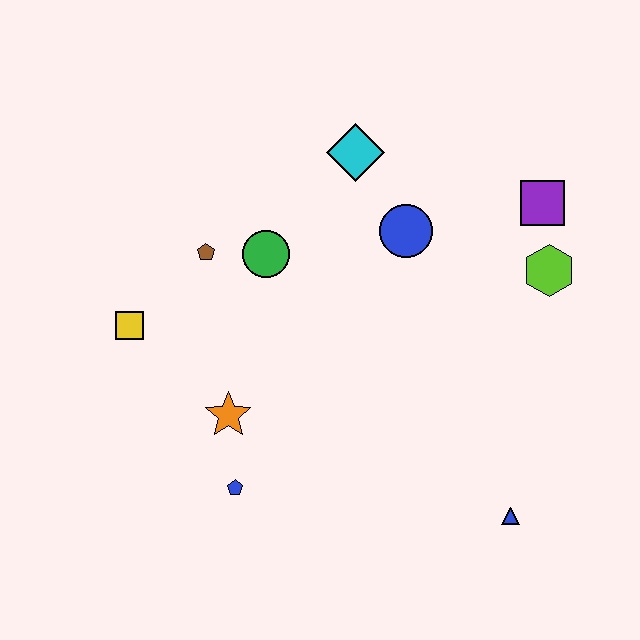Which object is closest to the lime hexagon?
The purple square is closest to the lime hexagon.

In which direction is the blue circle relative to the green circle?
The blue circle is to the right of the green circle.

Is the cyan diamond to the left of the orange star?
No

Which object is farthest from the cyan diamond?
The blue triangle is farthest from the cyan diamond.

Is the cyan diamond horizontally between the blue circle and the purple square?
No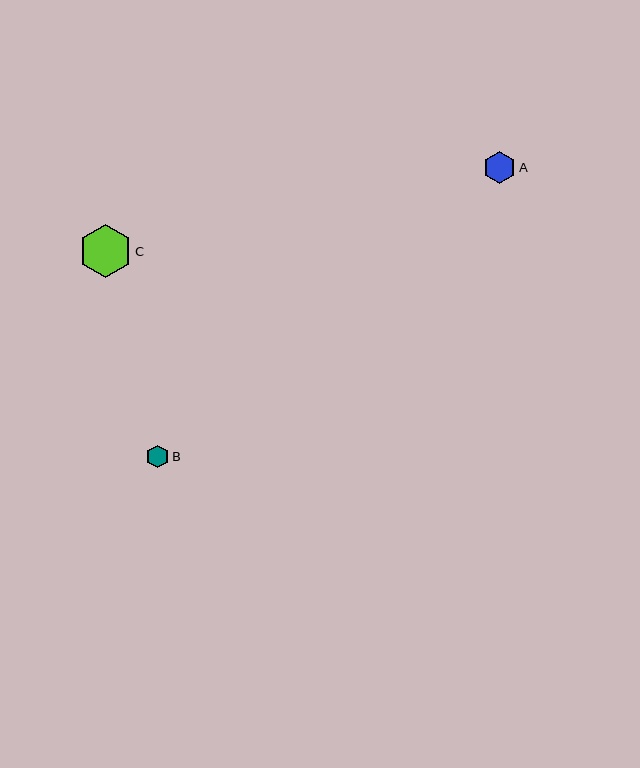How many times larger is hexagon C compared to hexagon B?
Hexagon C is approximately 2.4 times the size of hexagon B.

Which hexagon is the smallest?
Hexagon B is the smallest with a size of approximately 22 pixels.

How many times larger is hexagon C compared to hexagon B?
Hexagon C is approximately 2.4 times the size of hexagon B.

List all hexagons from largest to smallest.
From largest to smallest: C, A, B.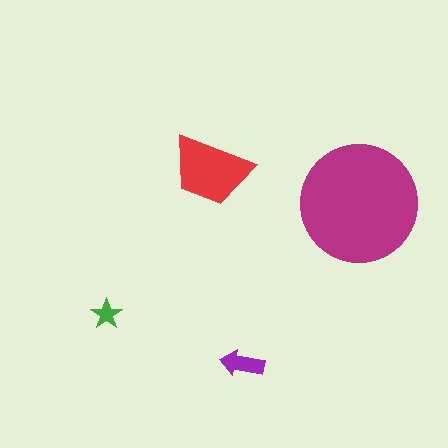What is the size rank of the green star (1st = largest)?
4th.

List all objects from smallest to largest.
The green star, the purple arrow, the red trapezoid, the magenta circle.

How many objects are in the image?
There are 4 objects in the image.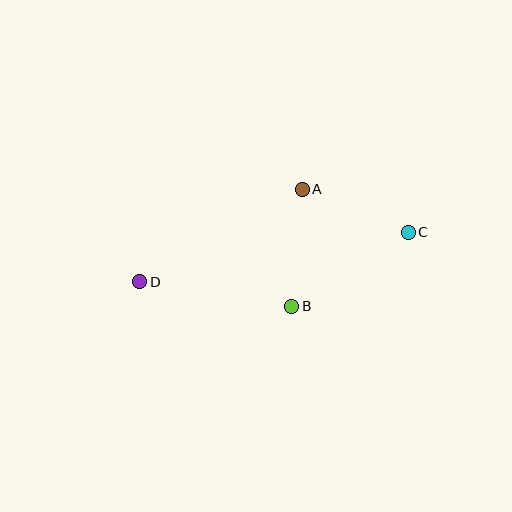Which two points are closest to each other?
Points A and C are closest to each other.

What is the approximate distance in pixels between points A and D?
The distance between A and D is approximately 187 pixels.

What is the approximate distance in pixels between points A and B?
The distance between A and B is approximately 117 pixels.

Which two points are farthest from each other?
Points C and D are farthest from each other.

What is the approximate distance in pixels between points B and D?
The distance between B and D is approximately 154 pixels.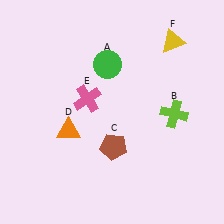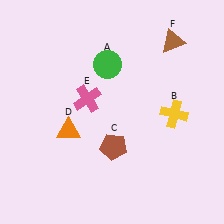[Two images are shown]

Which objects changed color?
B changed from lime to yellow. F changed from yellow to brown.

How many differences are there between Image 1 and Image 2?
There are 2 differences between the two images.